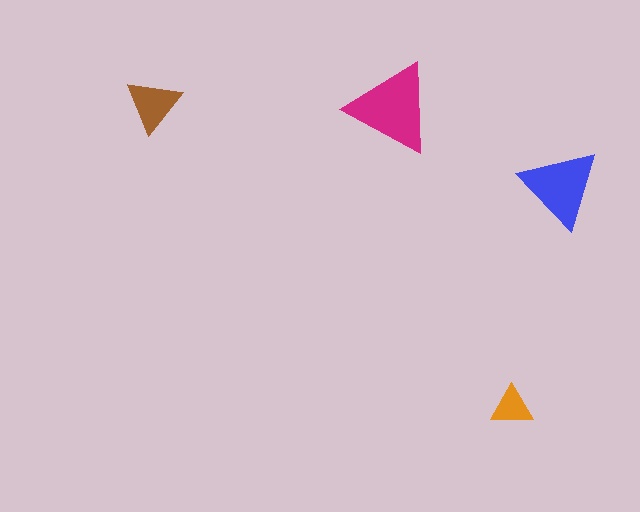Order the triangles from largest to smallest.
the magenta one, the blue one, the brown one, the orange one.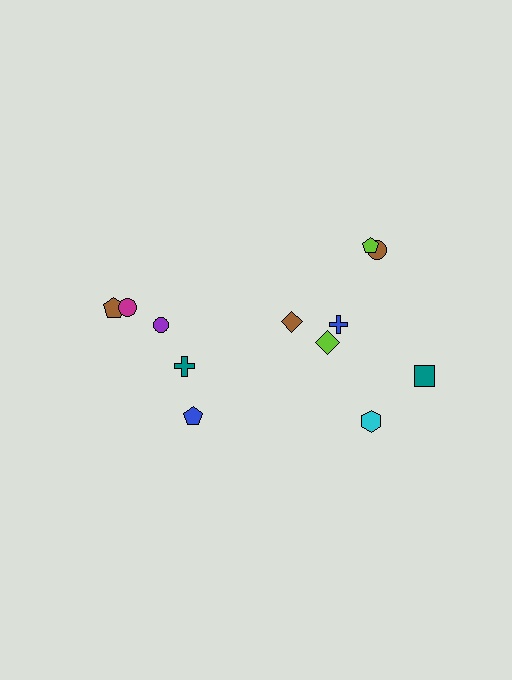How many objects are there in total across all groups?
There are 12 objects.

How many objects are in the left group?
There are 5 objects.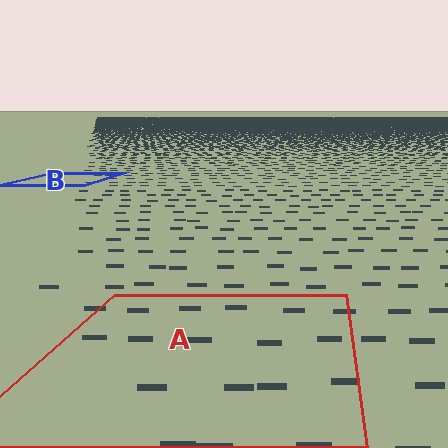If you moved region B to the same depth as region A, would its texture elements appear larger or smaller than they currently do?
They would appear larger. At a closer depth, the same texture elements are projected at a bigger on-screen size.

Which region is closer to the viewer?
Region A is closer. The texture elements there are larger and more spread out.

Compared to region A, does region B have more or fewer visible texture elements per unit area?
Region B has more texture elements per unit area — they are packed more densely because it is farther away.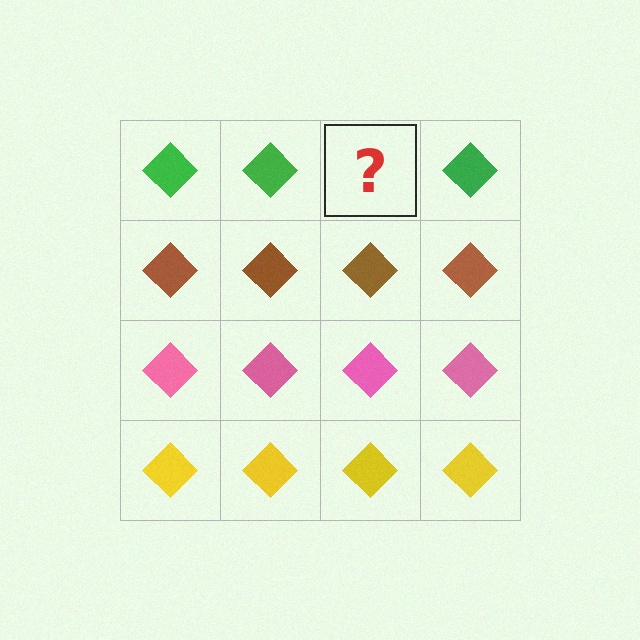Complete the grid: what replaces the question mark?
The question mark should be replaced with a green diamond.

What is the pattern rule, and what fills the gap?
The rule is that each row has a consistent color. The gap should be filled with a green diamond.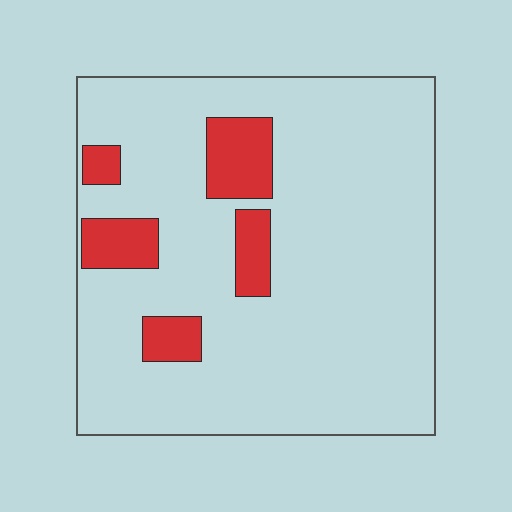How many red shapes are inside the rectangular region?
5.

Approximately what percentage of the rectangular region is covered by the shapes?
Approximately 15%.